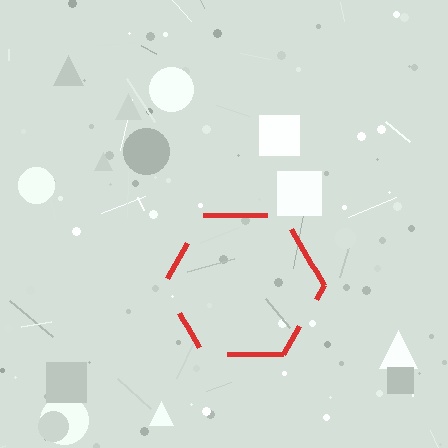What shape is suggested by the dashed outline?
The dashed outline suggests a hexagon.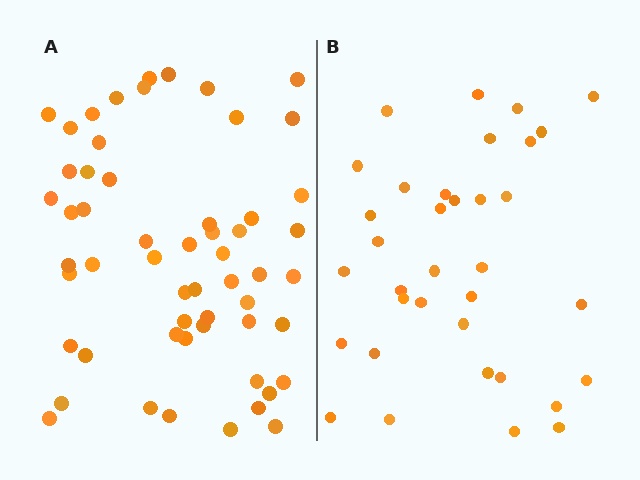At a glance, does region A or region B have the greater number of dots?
Region A (the left region) has more dots.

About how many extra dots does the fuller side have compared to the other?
Region A has approximately 20 more dots than region B.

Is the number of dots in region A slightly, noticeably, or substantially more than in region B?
Region A has substantially more. The ratio is roughly 1.6 to 1.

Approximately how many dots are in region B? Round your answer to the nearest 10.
About 40 dots. (The exact count is 35, which rounds to 40.)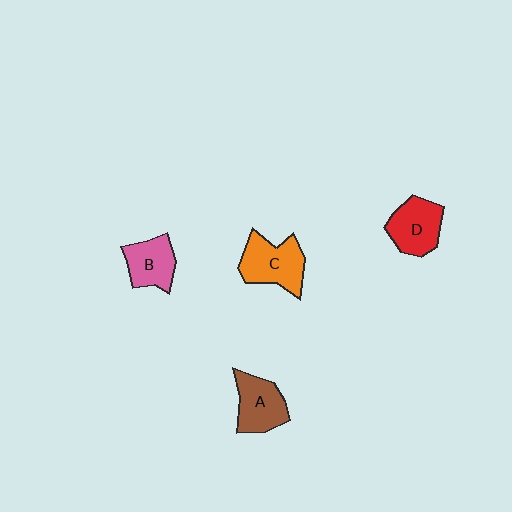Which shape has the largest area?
Shape C (orange).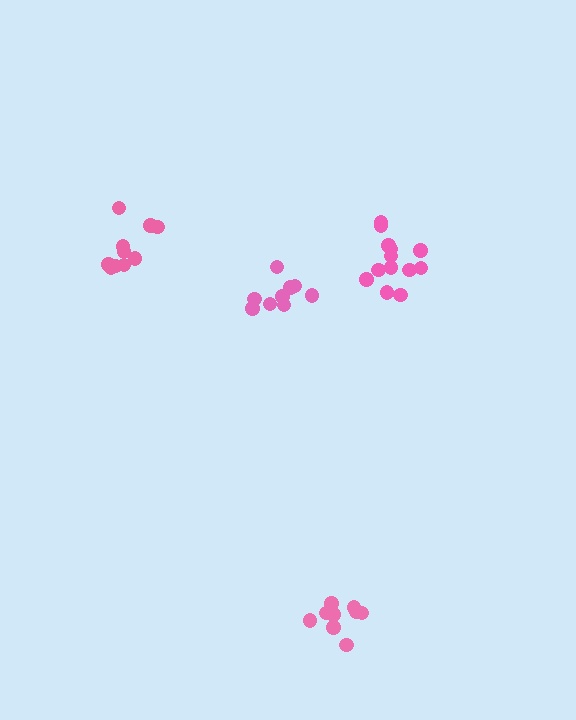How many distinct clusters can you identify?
There are 4 distinct clusters.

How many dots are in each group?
Group 1: 13 dots, Group 2: 9 dots, Group 3: 10 dots, Group 4: 9 dots (41 total).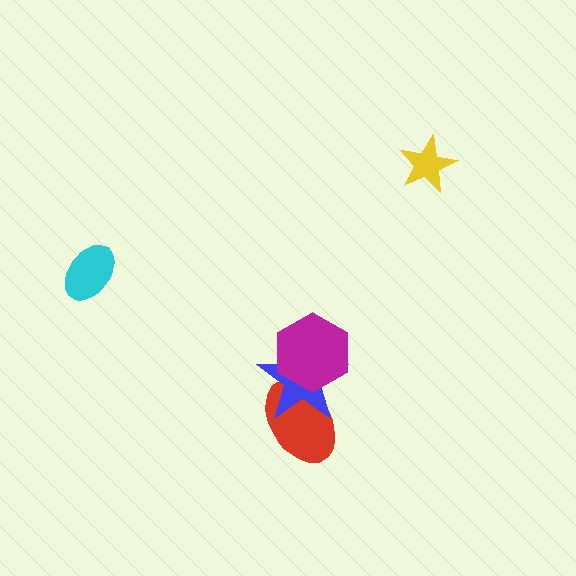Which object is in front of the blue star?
The magenta hexagon is in front of the blue star.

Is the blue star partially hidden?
Yes, it is partially covered by another shape.